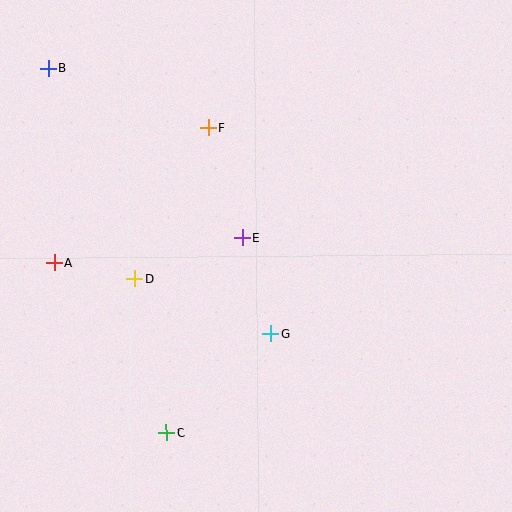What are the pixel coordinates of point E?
Point E is at (242, 238).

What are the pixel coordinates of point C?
Point C is at (166, 432).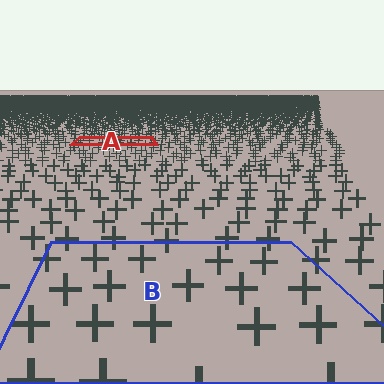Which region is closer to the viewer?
Region B is closer. The texture elements there are larger and more spread out.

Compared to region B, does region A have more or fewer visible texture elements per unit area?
Region A has more texture elements per unit area — they are packed more densely because it is farther away.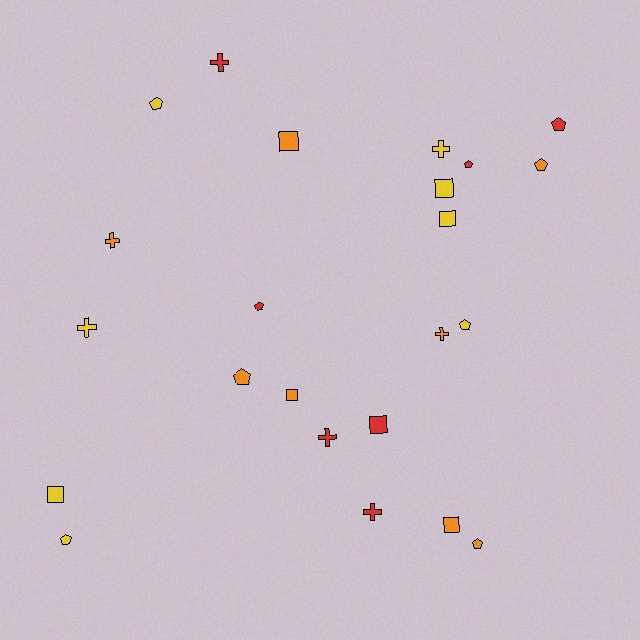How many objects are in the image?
There are 23 objects.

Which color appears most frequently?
Orange, with 8 objects.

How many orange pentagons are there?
There are 3 orange pentagons.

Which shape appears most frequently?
Pentagon, with 9 objects.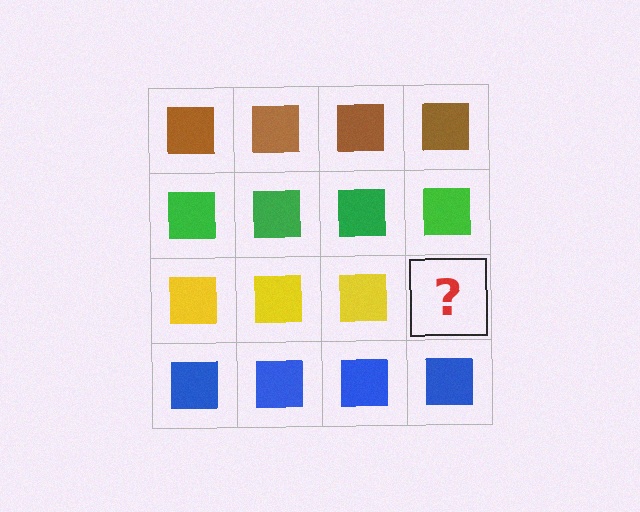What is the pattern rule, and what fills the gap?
The rule is that each row has a consistent color. The gap should be filled with a yellow square.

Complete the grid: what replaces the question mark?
The question mark should be replaced with a yellow square.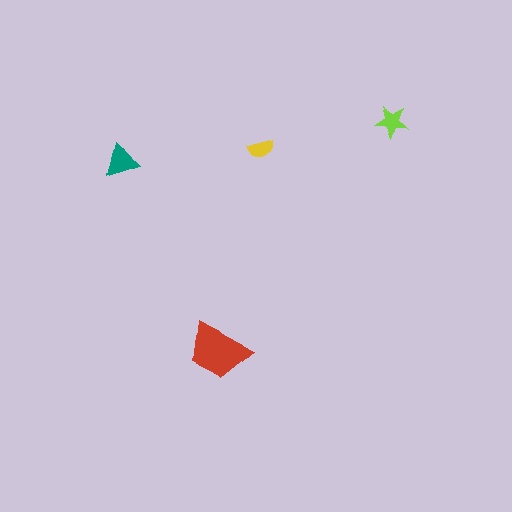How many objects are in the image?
There are 4 objects in the image.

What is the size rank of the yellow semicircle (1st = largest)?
4th.